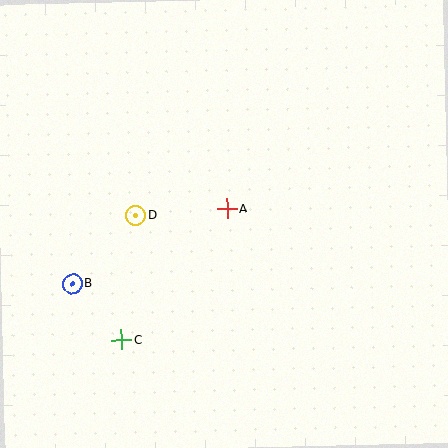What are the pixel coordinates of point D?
Point D is at (136, 215).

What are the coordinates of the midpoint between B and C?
The midpoint between B and C is at (97, 312).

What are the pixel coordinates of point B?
Point B is at (73, 284).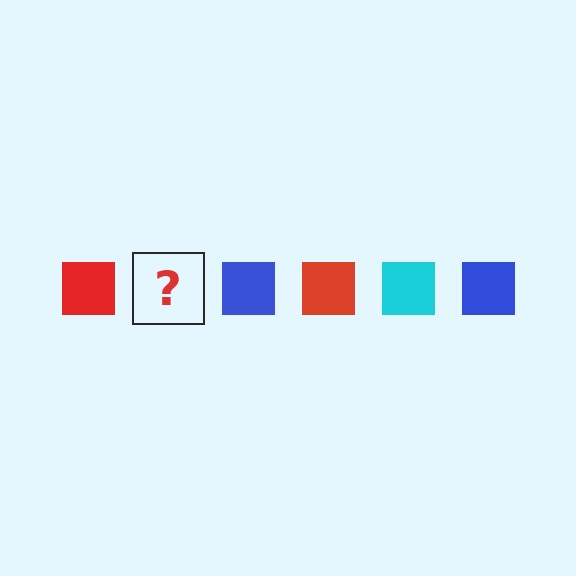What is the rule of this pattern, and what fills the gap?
The rule is that the pattern cycles through red, cyan, blue squares. The gap should be filled with a cyan square.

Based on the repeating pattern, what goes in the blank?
The blank should be a cyan square.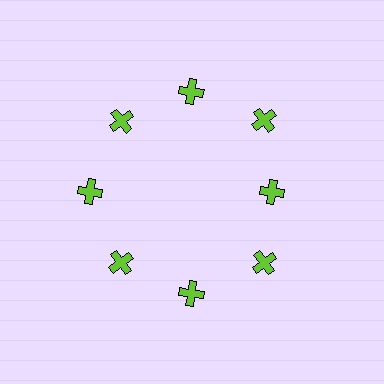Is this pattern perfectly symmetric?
No. The 8 lime crosses are arranged in a ring, but one element near the 3 o'clock position is pulled inward toward the center, breaking the 8-fold rotational symmetry.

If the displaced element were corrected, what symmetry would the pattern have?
It would have 8-fold rotational symmetry — the pattern would map onto itself every 45 degrees.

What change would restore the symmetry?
The symmetry would be restored by moving it outward, back onto the ring so that all 8 crosses sit at equal angles and equal distance from the center.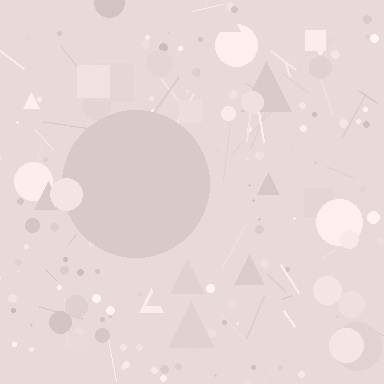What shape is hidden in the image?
A circle is hidden in the image.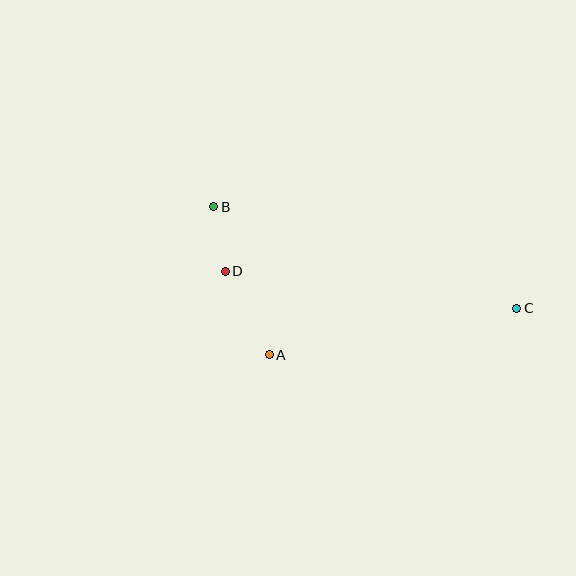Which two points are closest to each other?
Points B and D are closest to each other.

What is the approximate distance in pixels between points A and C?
The distance between A and C is approximately 252 pixels.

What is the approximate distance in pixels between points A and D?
The distance between A and D is approximately 95 pixels.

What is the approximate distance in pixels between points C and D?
The distance between C and D is approximately 294 pixels.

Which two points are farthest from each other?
Points B and C are farthest from each other.